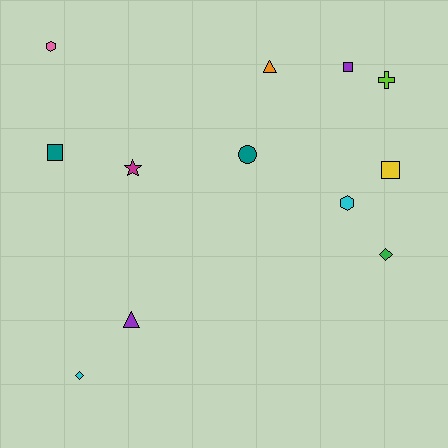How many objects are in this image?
There are 12 objects.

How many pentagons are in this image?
There are no pentagons.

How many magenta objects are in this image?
There is 1 magenta object.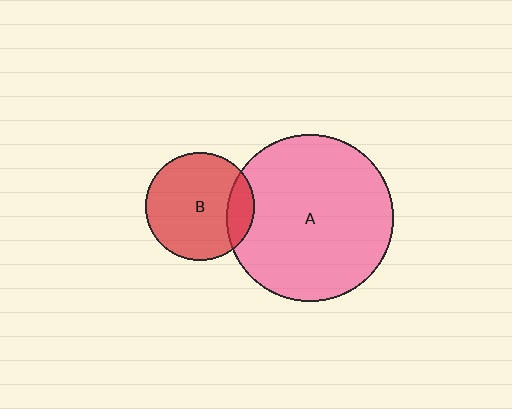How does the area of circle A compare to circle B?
Approximately 2.3 times.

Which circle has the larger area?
Circle A (pink).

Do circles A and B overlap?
Yes.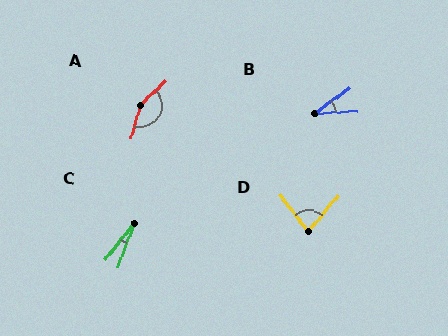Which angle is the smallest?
C, at approximately 17 degrees.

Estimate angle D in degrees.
Approximately 78 degrees.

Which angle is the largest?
A, at approximately 148 degrees.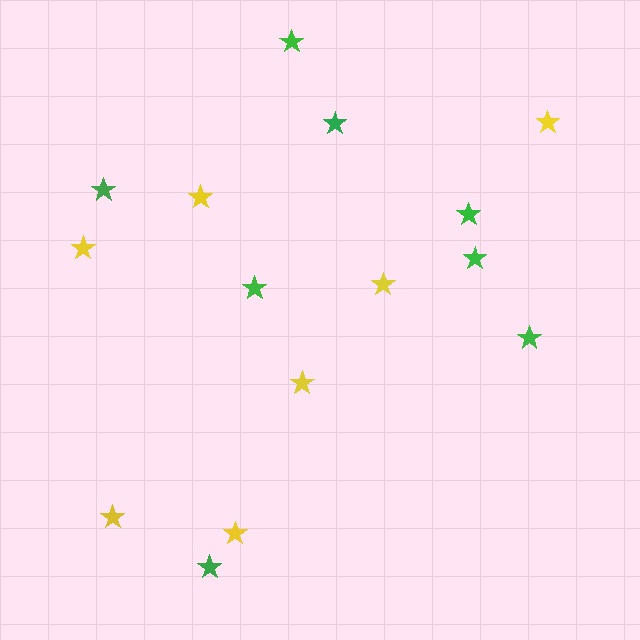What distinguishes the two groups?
There are 2 groups: one group of green stars (8) and one group of yellow stars (7).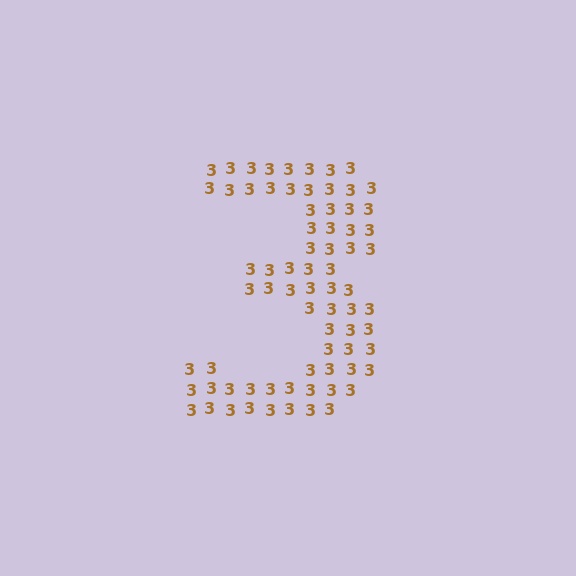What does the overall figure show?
The overall figure shows the digit 3.